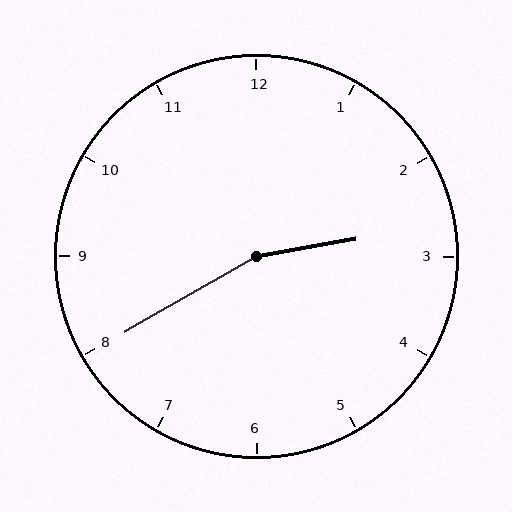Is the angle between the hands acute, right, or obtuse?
It is obtuse.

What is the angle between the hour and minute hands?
Approximately 160 degrees.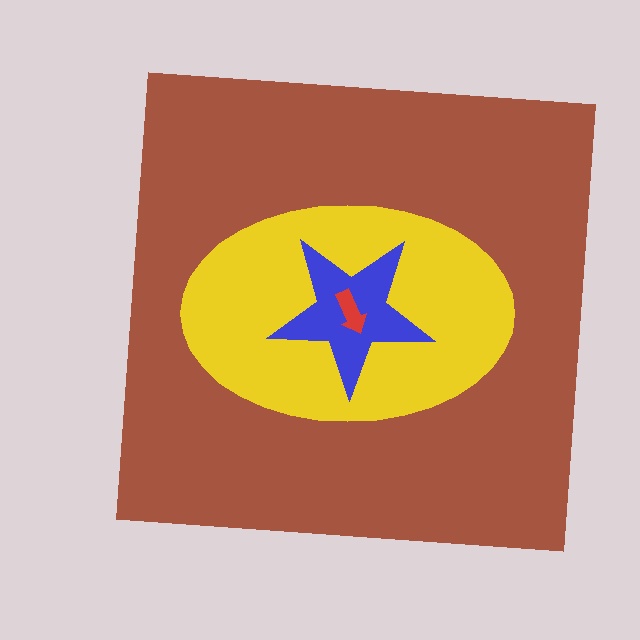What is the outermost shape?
The brown square.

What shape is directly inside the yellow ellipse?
The blue star.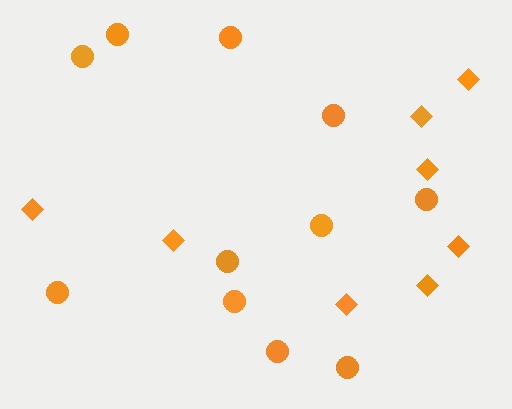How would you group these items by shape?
There are 2 groups: one group of diamonds (8) and one group of circles (11).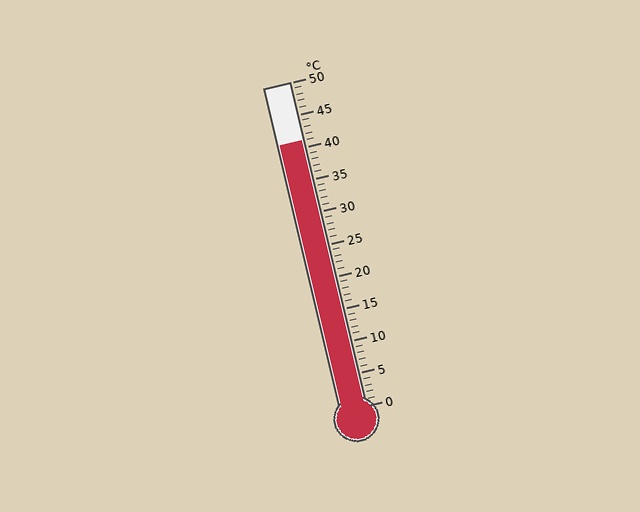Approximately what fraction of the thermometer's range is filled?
The thermometer is filled to approximately 80% of its range.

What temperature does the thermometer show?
The thermometer shows approximately 41°C.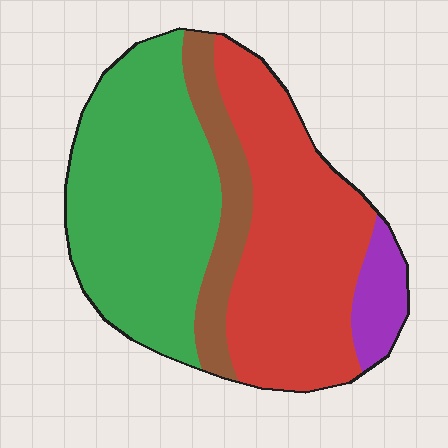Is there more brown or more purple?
Brown.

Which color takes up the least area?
Purple, at roughly 5%.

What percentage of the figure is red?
Red takes up about two fifths (2/5) of the figure.